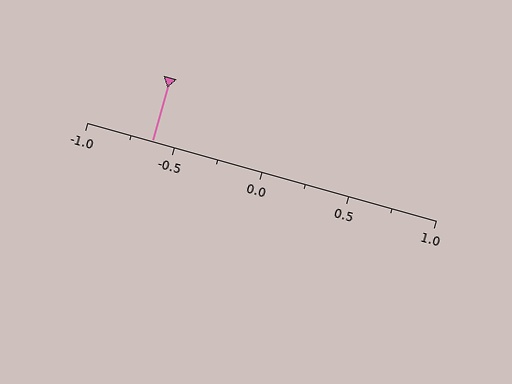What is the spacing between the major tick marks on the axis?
The major ticks are spaced 0.5 apart.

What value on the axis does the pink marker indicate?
The marker indicates approximately -0.62.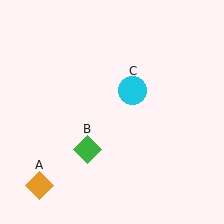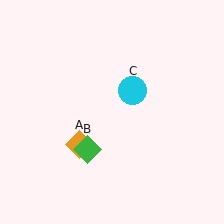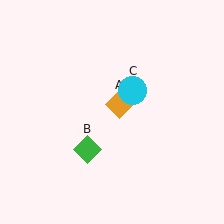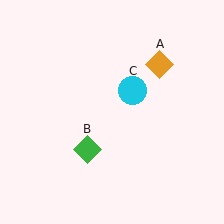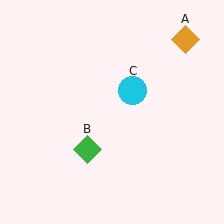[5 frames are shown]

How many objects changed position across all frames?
1 object changed position: orange diamond (object A).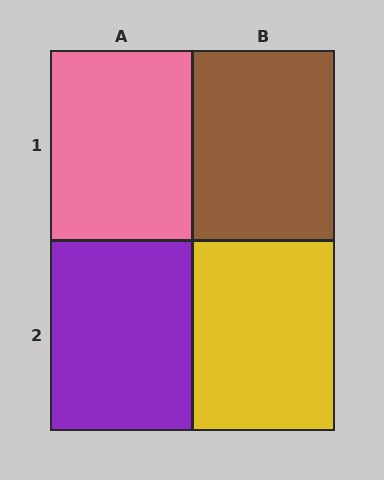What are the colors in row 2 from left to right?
Purple, yellow.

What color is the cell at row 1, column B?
Brown.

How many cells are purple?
1 cell is purple.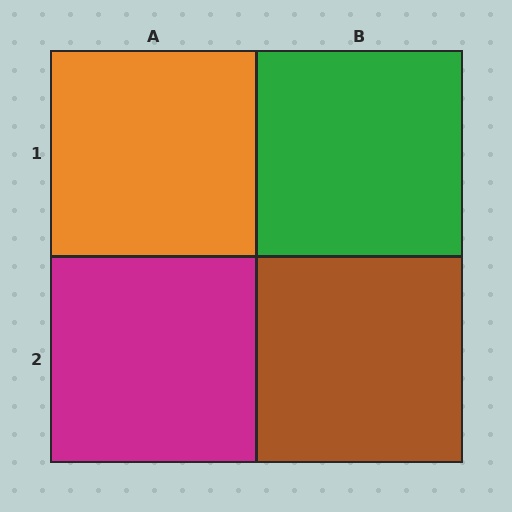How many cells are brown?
1 cell is brown.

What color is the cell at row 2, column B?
Brown.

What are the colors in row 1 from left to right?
Orange, green.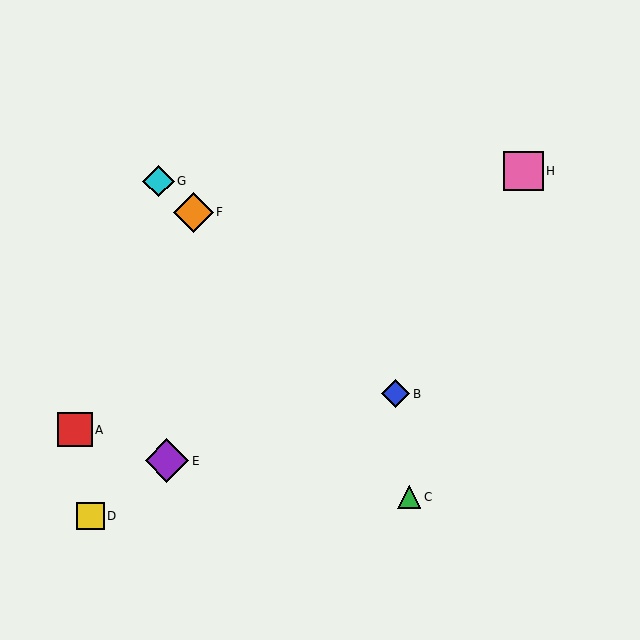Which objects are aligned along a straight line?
Objects B, F, G are aligned along a straight line.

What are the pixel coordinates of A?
Object A is at (75, 430).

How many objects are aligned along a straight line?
3 objects (B, F, G) are aligned along a straight line.